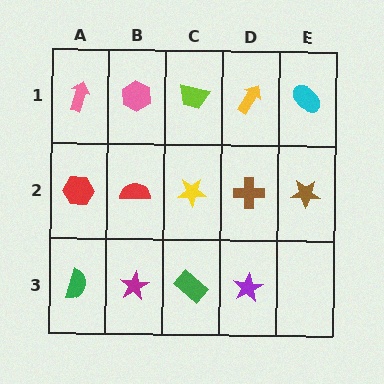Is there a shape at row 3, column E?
No, that cell is empty.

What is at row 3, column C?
A green rectangle.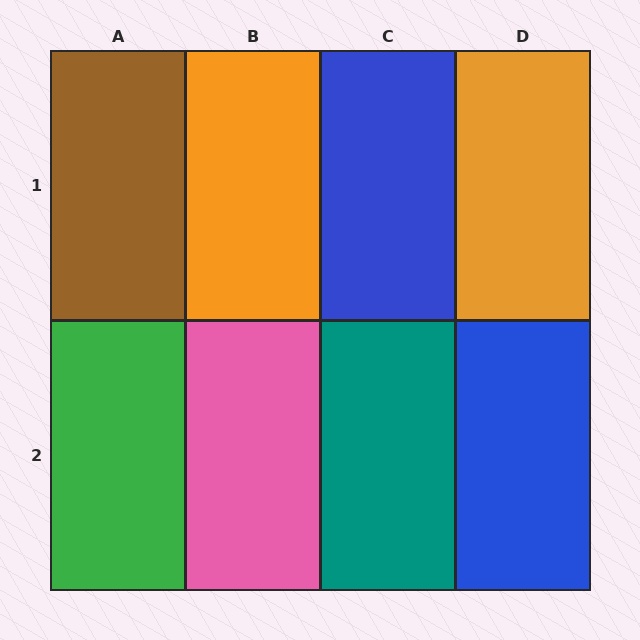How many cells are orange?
2 cells are orange.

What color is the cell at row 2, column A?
Green.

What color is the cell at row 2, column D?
Blue.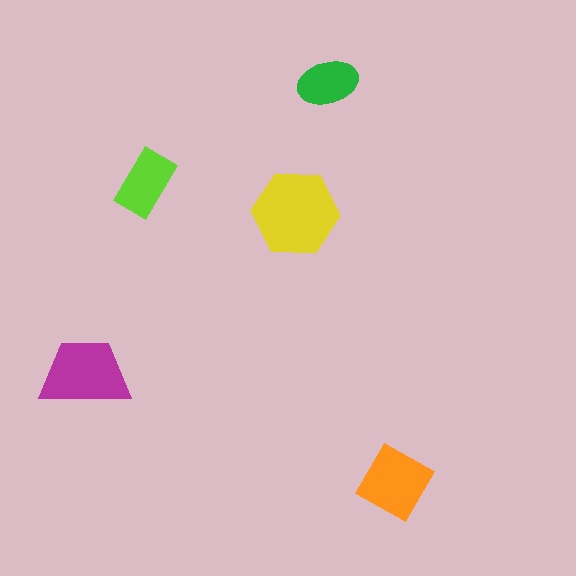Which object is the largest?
The yellow hexagon.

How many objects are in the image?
There are 5 objects in the image.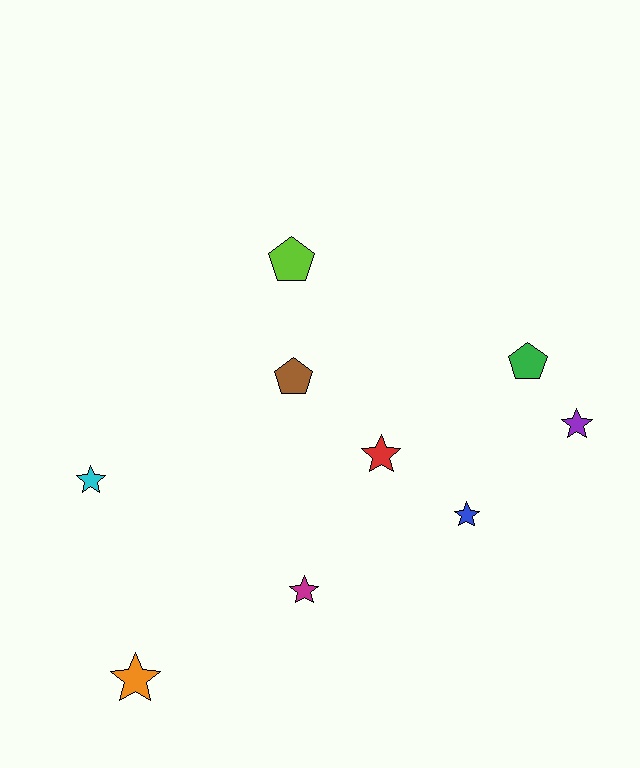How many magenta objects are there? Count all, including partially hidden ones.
There is 1 magenta object.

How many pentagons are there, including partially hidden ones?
There are 3 pentagons.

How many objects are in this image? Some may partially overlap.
There are 9 objects.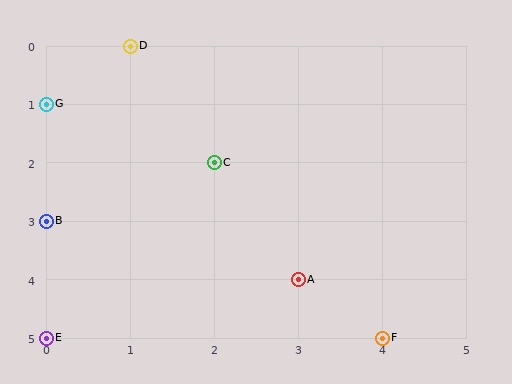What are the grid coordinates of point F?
Point F is at grid coordinates (4, 5).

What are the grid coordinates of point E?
Point E is at grid coordinates (0, 5).